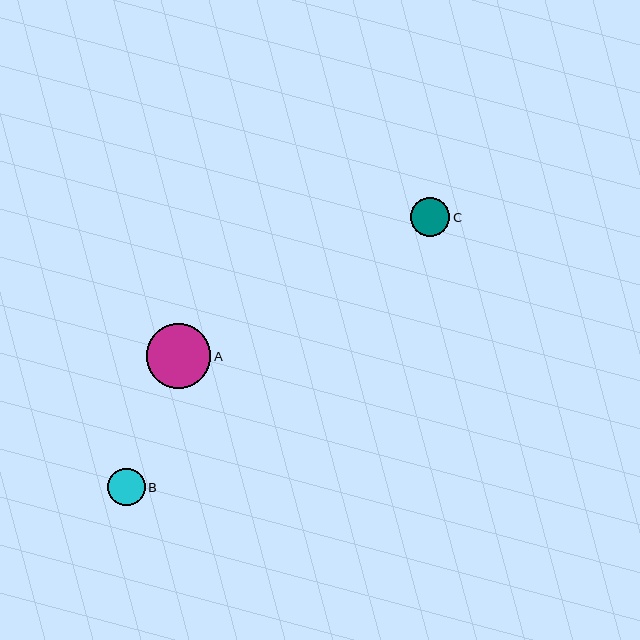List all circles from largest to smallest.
From largest to smallest: A, C, B.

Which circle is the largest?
Circle A is the largest with a size of approximately 65 pixels.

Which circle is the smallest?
Circle B is the smallest with a size of approximately 37 pixels.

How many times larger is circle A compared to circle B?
Circle A is approximately 1.7 times the size of circle B.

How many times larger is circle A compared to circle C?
Circle A is approximately 1.7 times the size of circle C.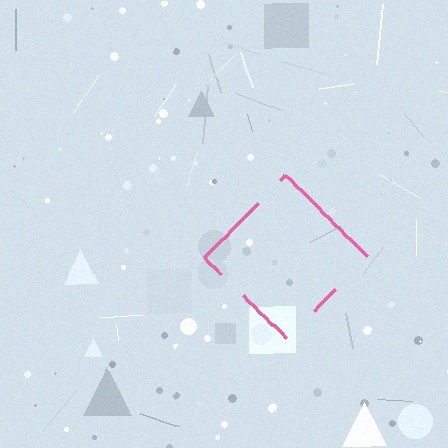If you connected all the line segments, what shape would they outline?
They would outline a diamond.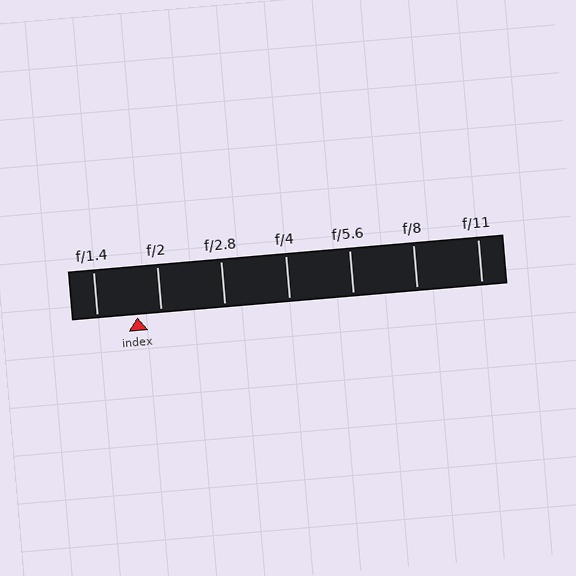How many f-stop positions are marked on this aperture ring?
There are 7 f-stop positions marked.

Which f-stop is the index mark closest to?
The index mark is closest to f/2.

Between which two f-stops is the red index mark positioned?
The index mark is between f/1.4 and f/2.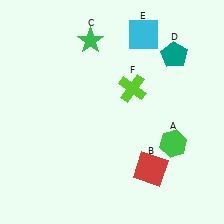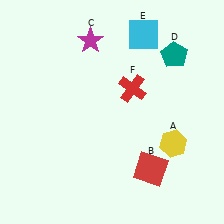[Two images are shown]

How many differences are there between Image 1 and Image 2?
There are 3 differences between the two images.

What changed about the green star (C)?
In Image 1, C is green. In Image 2, it changed to magenta.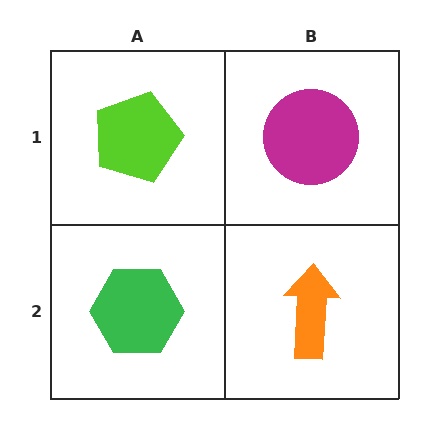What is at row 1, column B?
A magenta circle.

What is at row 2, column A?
A green hexagon.